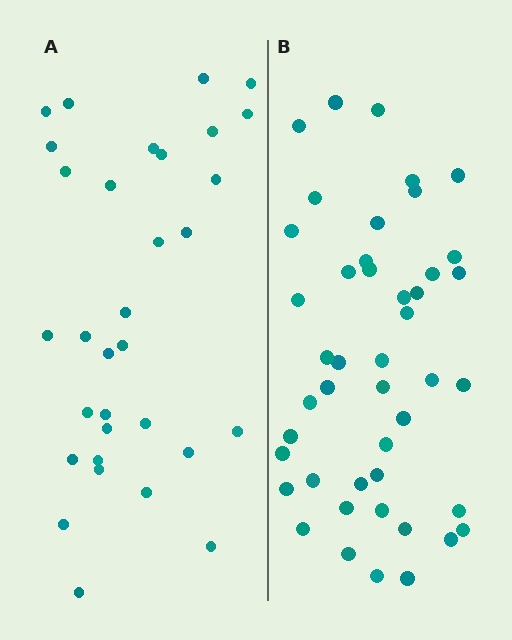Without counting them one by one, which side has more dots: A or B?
Region B (the right region) has more dots.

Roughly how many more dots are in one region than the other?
Region B has approximately 15 more dots than region A.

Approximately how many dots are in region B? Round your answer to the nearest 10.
About 40 dots. (The exact count is 45, which rounds to 40.)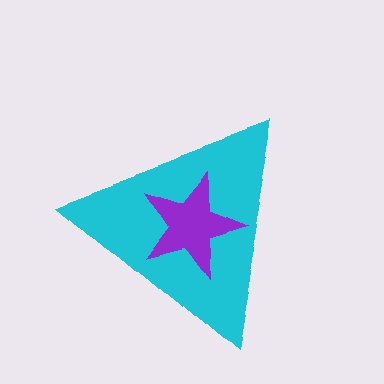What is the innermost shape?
The purple star.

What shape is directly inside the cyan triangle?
The purple star.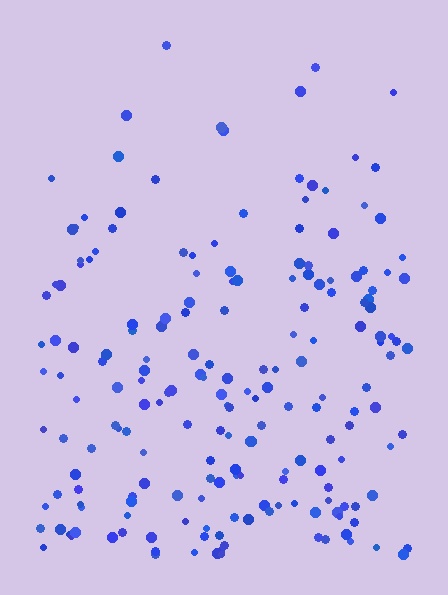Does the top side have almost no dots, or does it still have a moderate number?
Still a moderate number, just noticeably fewer than the bottom.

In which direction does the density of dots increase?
From top to bottom, with the bottom side densest.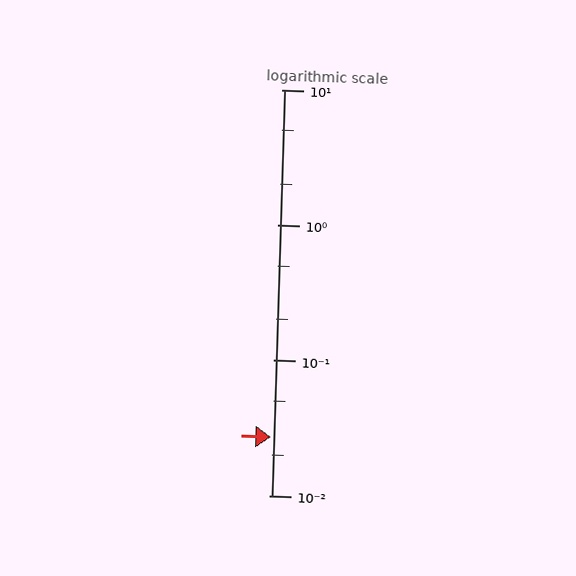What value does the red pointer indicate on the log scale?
The pointer indicates approximately 0.027.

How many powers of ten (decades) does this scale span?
The scale spans 3 decades, from 0.01 to 10.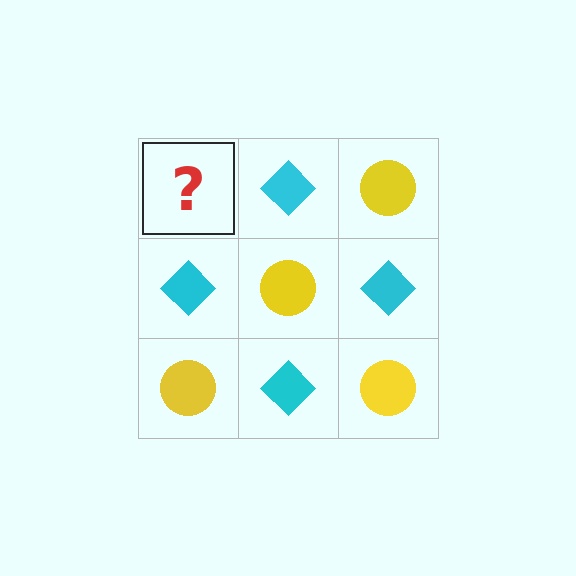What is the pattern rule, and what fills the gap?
The rule is that it alternates yellow circle and cyan diamond in a checkerboard pattern. The gap should be filled with a yellow circle.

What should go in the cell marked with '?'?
The missing cell should contain a yellow circle.